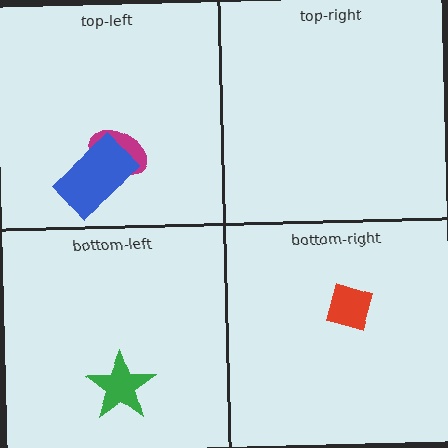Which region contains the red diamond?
The bottom-right region.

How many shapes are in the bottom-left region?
1.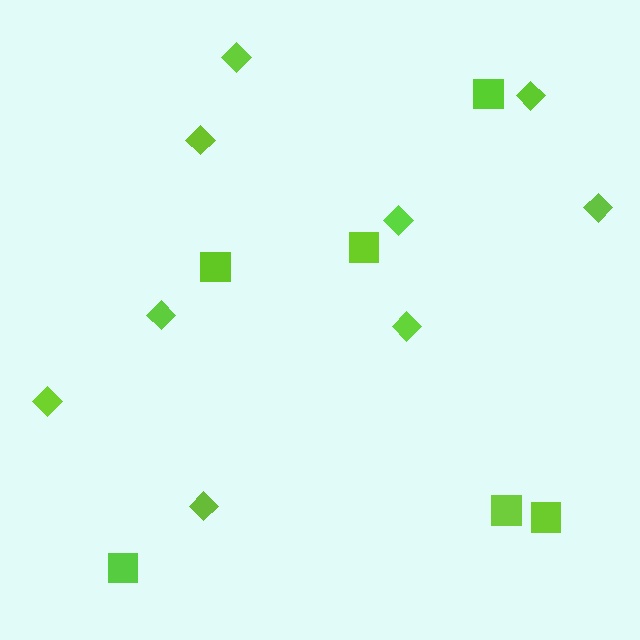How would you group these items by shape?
There are 2 groups: one group of squares (6) and one group of diamonds (9).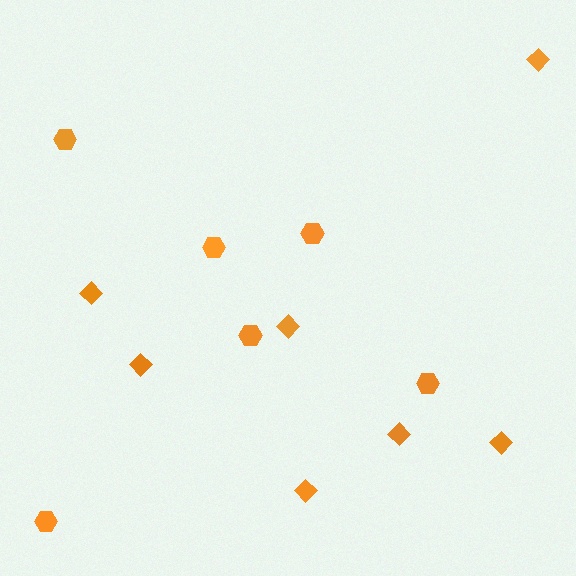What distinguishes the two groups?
There are 2 groups: one group of hexagons (6) and one group of diamonds (7).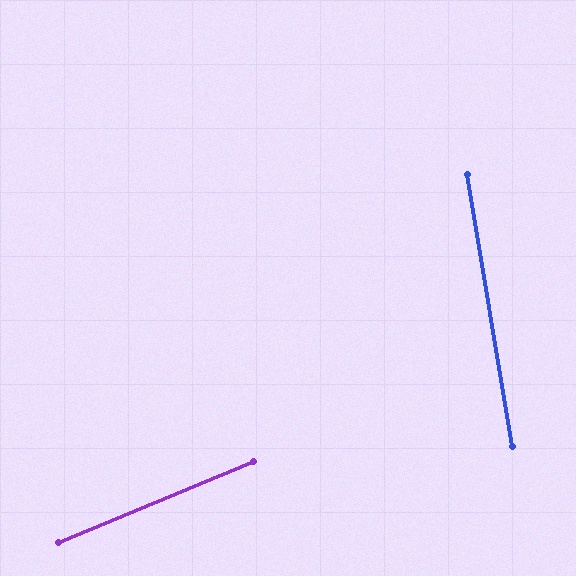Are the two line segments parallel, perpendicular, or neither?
Neither parallel nor perpendicular — they differ by about 77°.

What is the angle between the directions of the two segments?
Approximately 77 degrees.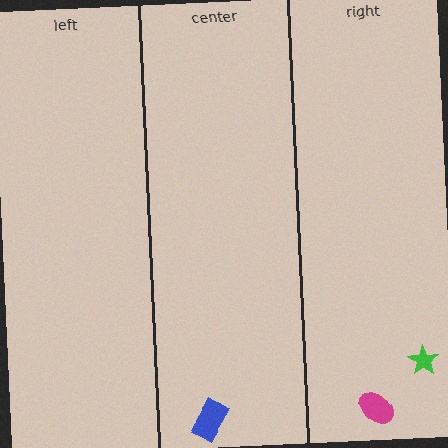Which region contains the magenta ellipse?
The right region.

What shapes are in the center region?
The blue rectangle.